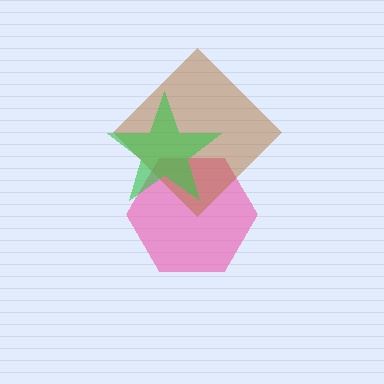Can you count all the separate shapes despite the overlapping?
Yes, there are 3 separate shapes.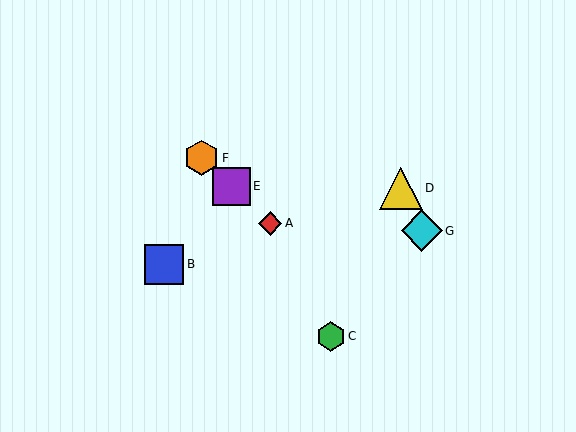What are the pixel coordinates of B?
Object B is at (164, 264).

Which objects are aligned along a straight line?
Objects A, E, F are aligned along a straight line.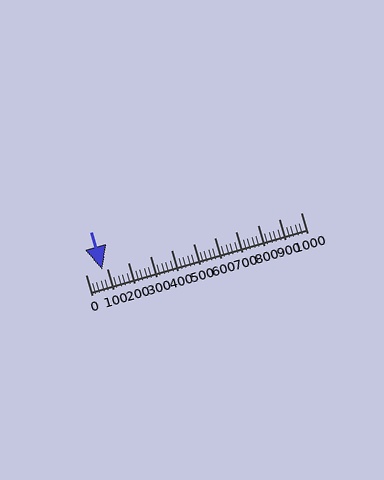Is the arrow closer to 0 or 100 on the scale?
The arrow is closer to 100.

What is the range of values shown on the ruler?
The ruler shows values from 0 to 1000.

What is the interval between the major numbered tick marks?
The major tick marks are spaced 100 units apart.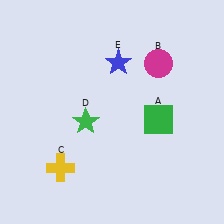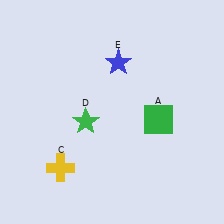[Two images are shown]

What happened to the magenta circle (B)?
The magenta circle (B) was removed in Image 2. It was in the top-right area of Image 1.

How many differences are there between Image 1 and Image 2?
There is 1 difference between the two images.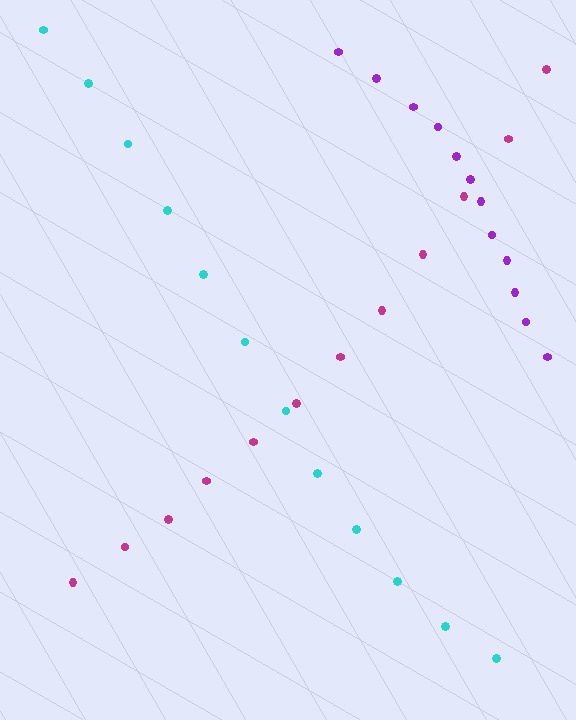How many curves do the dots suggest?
There are 3 distinct paths.